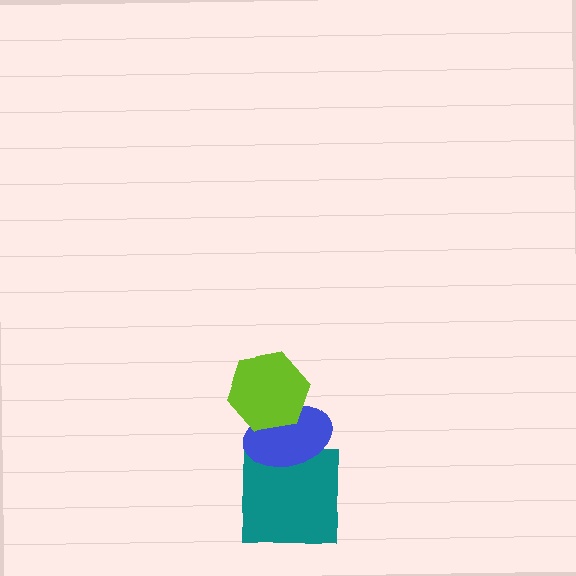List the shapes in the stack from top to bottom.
From top to bottom: the lime hexagon, the blue ellipse, the teal square.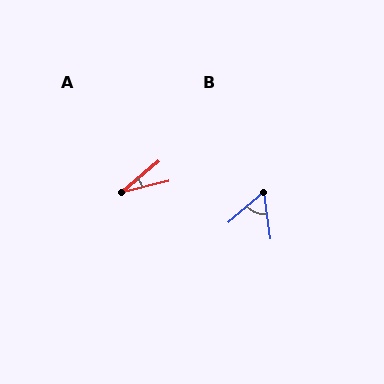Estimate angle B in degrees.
Approximately 58 degrees.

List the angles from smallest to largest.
A (26°), B (58°).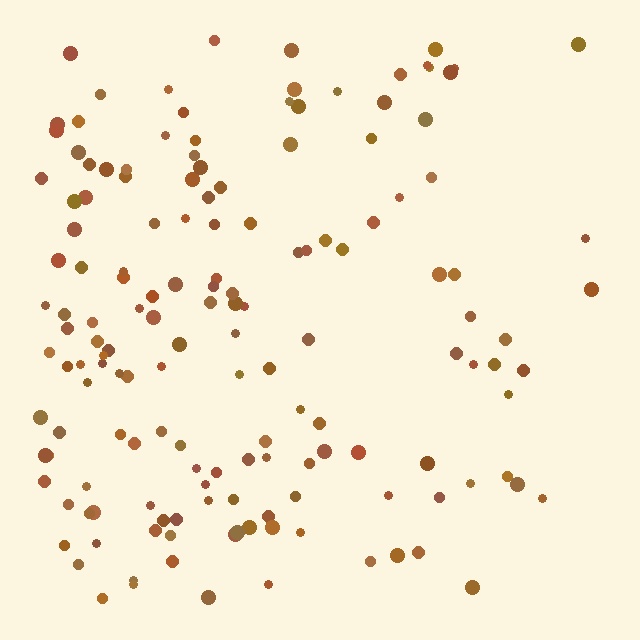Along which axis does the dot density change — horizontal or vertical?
Horizontal.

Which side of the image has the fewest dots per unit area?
The right.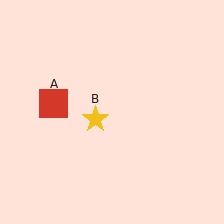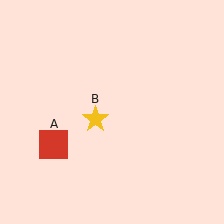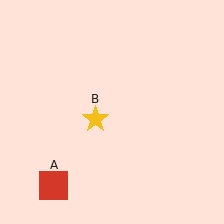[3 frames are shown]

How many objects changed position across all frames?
1 object changed position: red square (object A).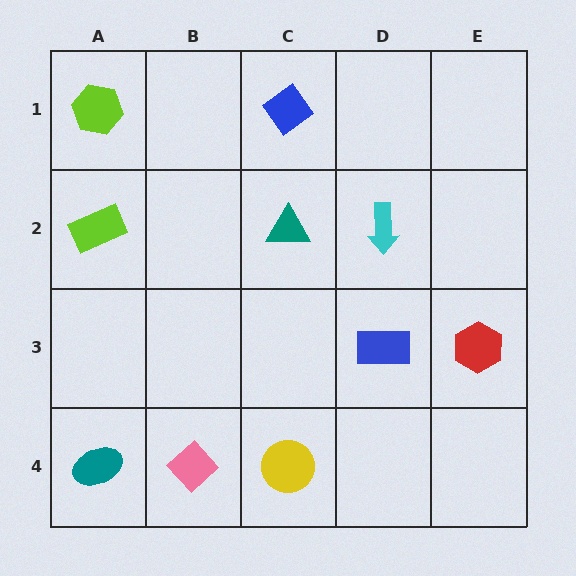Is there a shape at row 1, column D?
No, that cell is empty.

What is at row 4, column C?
A yellow circle.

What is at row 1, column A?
A lime hexagon.